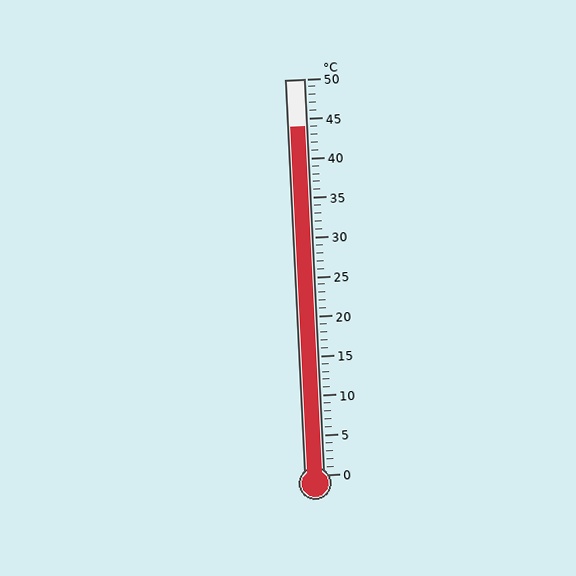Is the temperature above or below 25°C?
The temperature is above 25°C.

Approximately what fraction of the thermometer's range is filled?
The thermometer is filled to approximately 90% of its range.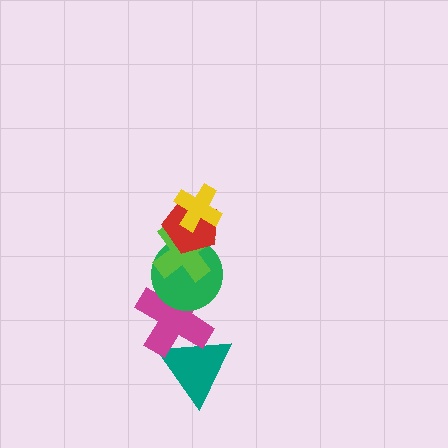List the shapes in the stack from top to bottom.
From top to bottom: the yellow cross, the red pentagon, the lime cross, the green circle, the magenta cross, the teal triangle.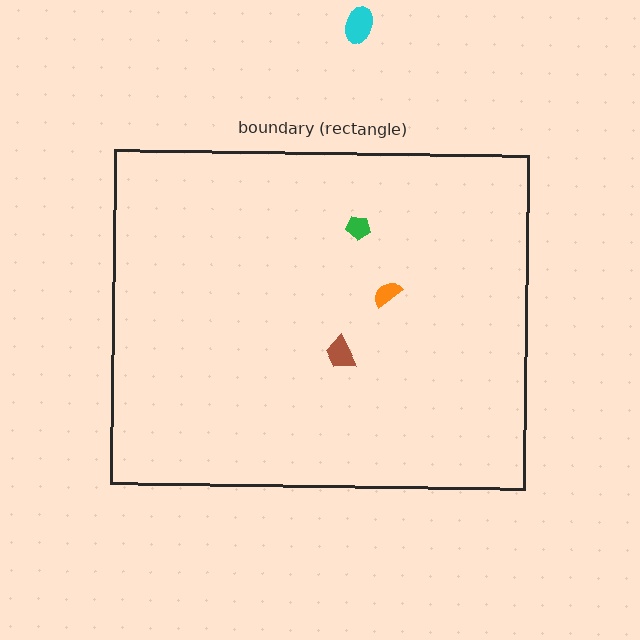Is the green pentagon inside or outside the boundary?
Inside.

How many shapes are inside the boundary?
3 inside, 1 outside.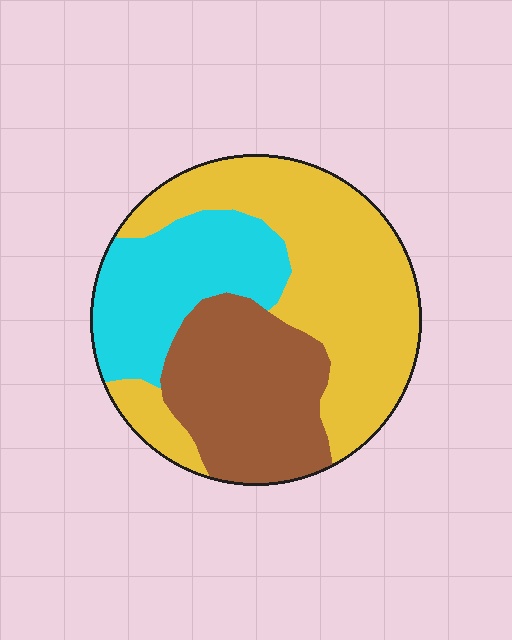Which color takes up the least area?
Cyan, at roughly 25%.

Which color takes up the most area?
Yellow, at roughly 45%.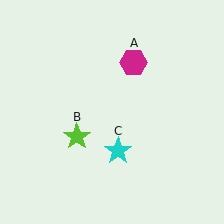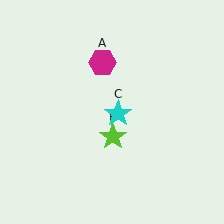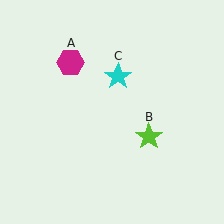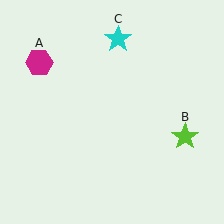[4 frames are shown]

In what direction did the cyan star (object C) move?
The cyan star (object C) moved up.